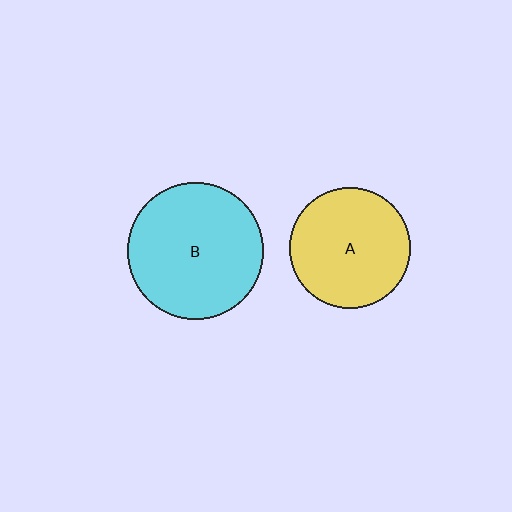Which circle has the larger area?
Circle B (cyan).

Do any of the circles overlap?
No, none of the circles overlap.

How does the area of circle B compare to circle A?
Approximately 1.3 times.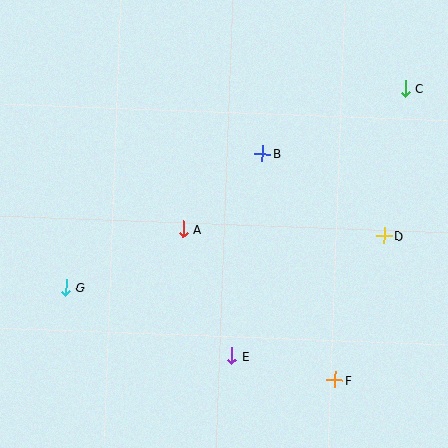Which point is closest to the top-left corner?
Point A is closest to the top-left corner.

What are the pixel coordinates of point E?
Point E is at (232, 356).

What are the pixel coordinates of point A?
Point A is at (183, 229).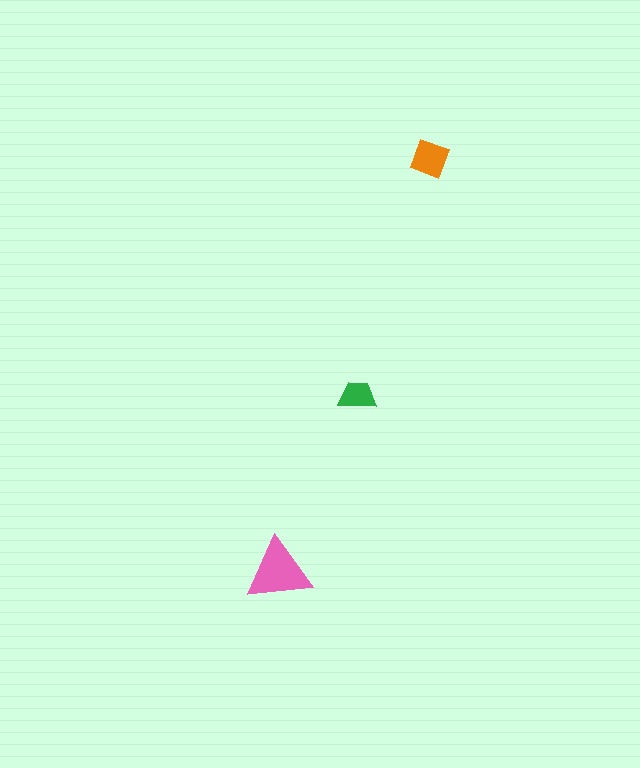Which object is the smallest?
The green trapezoid.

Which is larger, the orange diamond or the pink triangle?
The pink triangle.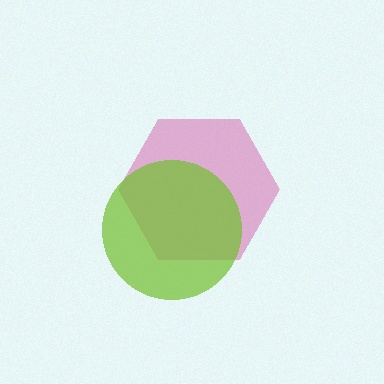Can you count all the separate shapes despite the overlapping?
Yes, there are 2 separate shapes.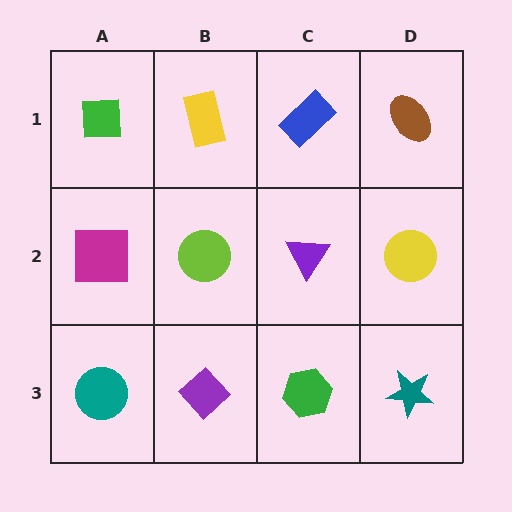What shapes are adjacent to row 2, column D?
A brown ellipse (row 1, column D), a teal star (row 3, column D), a purple triangle (row 2, column C).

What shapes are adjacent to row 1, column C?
A purple triangle (row 2, column C), a yellow rectangle (row 1, column B), a brown ellipse (row 1, column D).